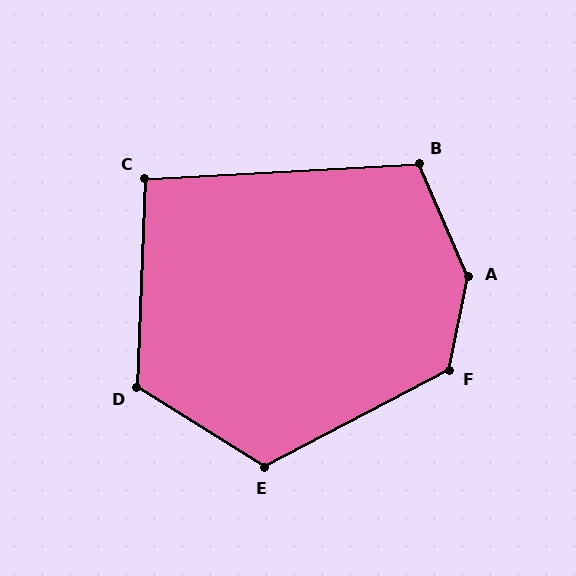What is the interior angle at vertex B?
Approximately 111 degrees (obtuse).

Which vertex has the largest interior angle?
A, at approximately 145 degrees.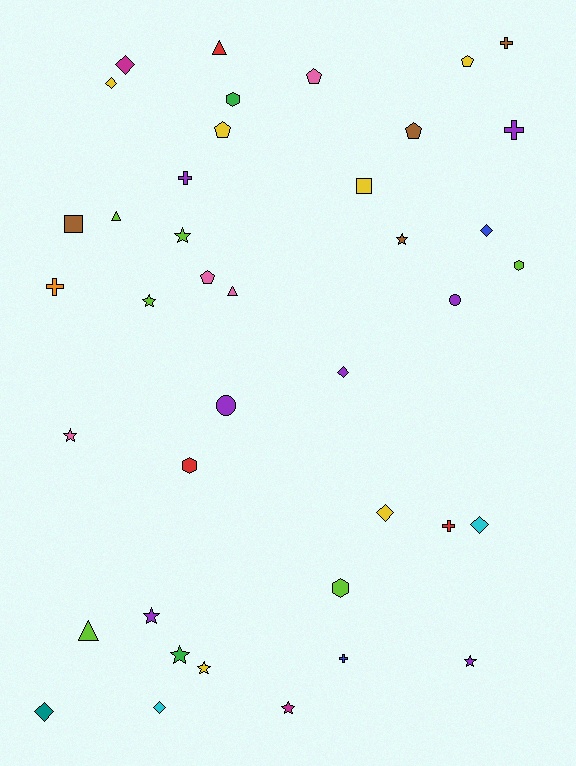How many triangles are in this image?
There are 4 triangles.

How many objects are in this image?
There are 40 objects.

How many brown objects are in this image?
There are 4 brown objects.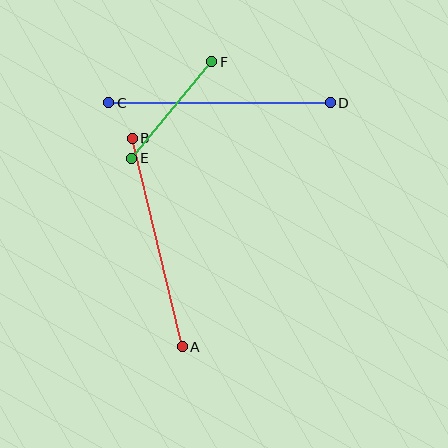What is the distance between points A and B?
The distance is approximately 214 pixels.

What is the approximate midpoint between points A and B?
The midpoint is at approximately (157, 243) pixels.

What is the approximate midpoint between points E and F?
The midpoint is at approximately (172, 110) pixels.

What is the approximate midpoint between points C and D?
The midpoint is at approximately (220, 103) pixels.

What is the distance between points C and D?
The distance is approximately 222 pixels.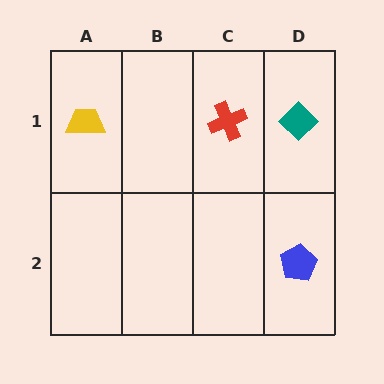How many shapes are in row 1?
3 shapes.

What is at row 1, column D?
A teal diamond.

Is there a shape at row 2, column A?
No, that cell is empty.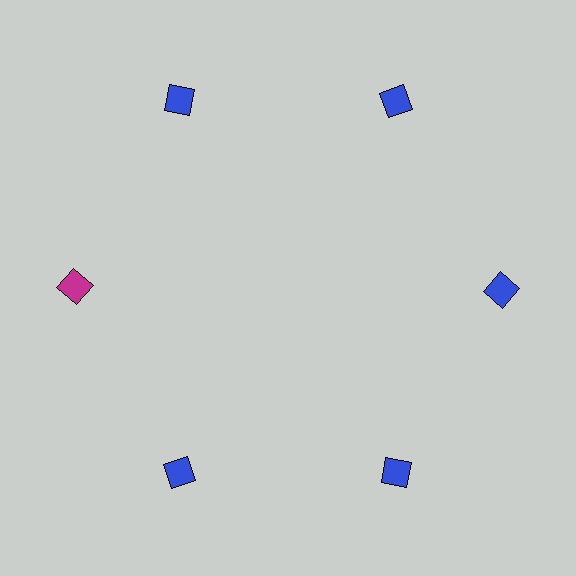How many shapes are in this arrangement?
There are 6 shapes arranged in a ring pattern.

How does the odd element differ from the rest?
It has a different color: magenta instead of blue.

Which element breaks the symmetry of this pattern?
The magenta diamond at roughly the 9 o'clock position breaks the symmetry. All other shapes are blue diamonds.